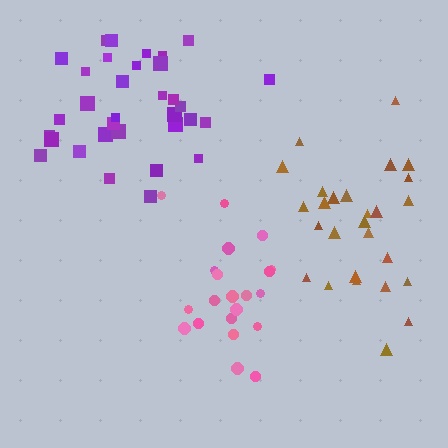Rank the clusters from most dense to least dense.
purple, pink, brown.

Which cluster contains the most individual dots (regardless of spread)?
Purple (33).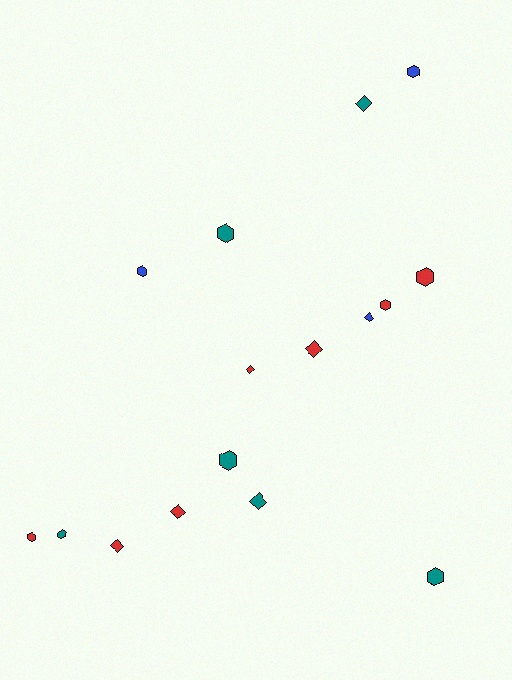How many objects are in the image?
There are 16 objects.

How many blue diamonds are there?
There is 1 blue diamond.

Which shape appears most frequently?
Hexagon, with 9 objects.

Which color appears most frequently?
Red, with 7 objects.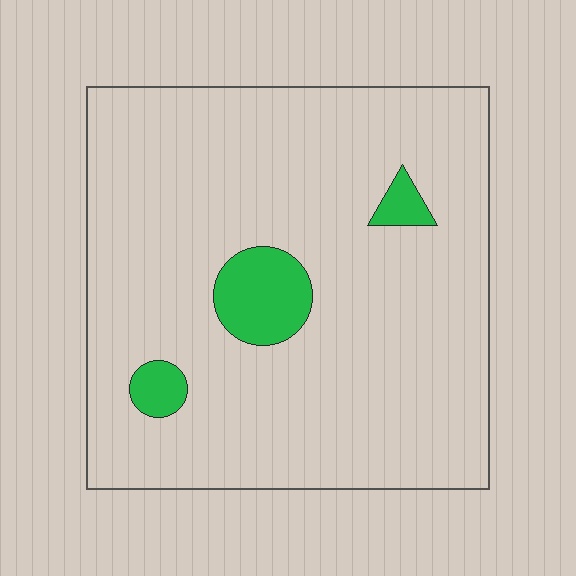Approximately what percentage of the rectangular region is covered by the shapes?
Approximately 10%.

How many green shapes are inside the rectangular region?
3.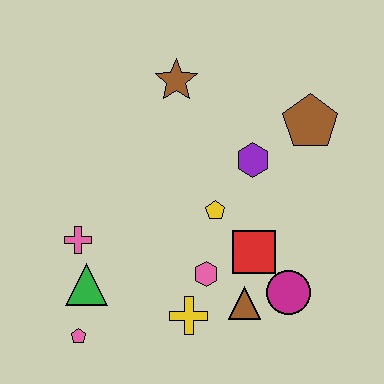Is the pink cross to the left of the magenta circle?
Yes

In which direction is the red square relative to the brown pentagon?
The red square is below the brown pentagon.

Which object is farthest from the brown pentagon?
The pink pentagon is farthest from the brown pentagon.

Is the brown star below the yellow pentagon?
No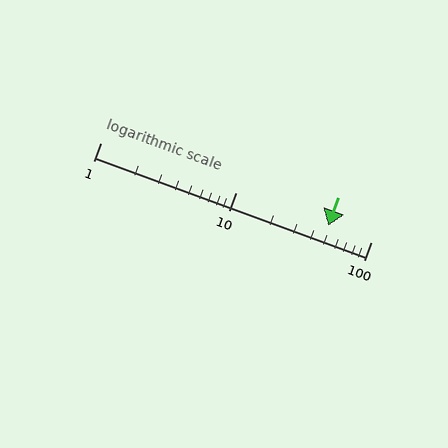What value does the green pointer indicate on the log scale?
The pointer indicates approximately 48.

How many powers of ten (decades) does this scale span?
The scale spans 2 decades, from 1 to 100.